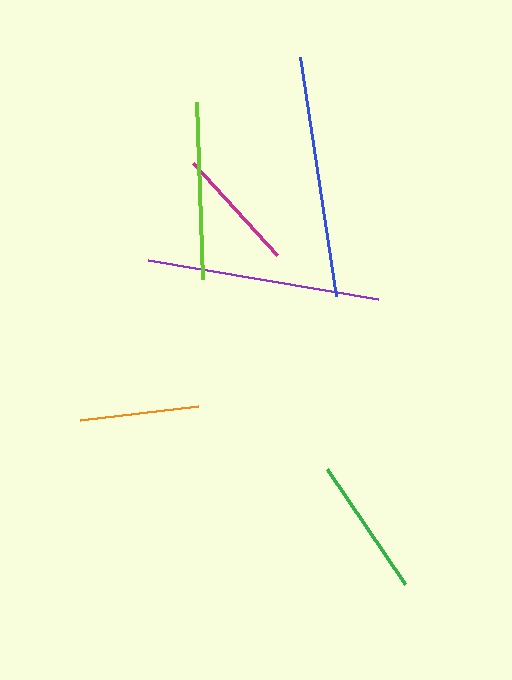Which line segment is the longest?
The blue line is the longest at approximately 242 pixels.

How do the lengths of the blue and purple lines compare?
The blue and purple lines are approximately the same length.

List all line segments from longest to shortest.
From longest to shortest: blue, purple, lime, green, magenta, orange.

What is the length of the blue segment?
The blue segment is approximately 242 pixels long.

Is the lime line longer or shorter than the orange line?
The lime line is longer than the orange line.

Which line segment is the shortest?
The orange line is the shortest at approximately 119 pixels.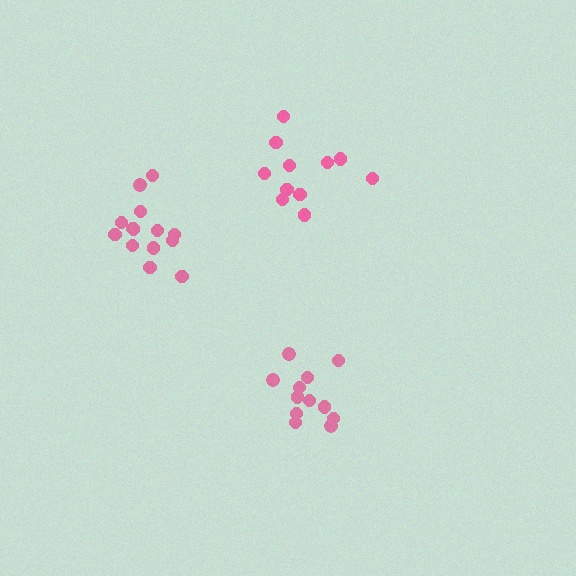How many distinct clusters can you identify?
There are 3 distinct clusters.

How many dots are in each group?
Group 1: 11 dots, Group 2: 13 dots, Group 3: 14 dots (38 total).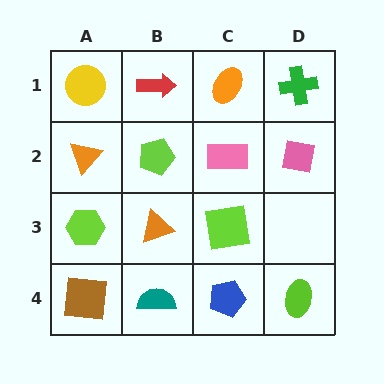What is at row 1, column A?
A yellow circle.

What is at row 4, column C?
A blue pentagon.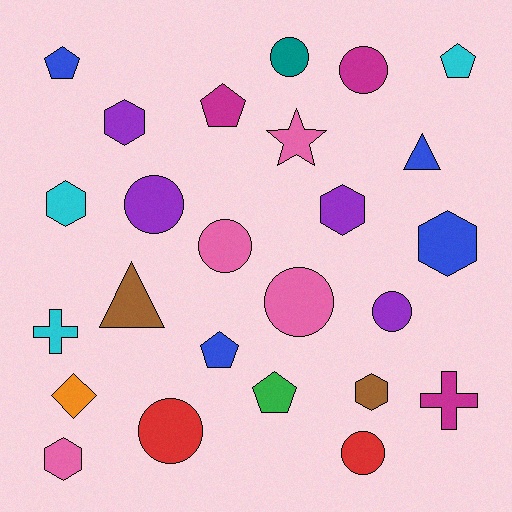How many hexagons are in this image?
There are 6 hexagons.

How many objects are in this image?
There are 25 objects.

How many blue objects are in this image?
There are 4 blue objects.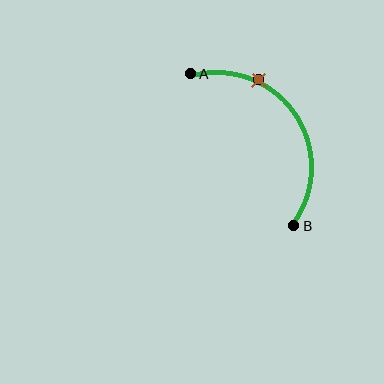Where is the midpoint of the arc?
The arc midpoint is the point on the curve farthest from the straight line joining A and B. It sits above and to the right of that line.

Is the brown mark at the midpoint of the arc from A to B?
No. The brown mark lies on the arc but is closer to endpoint A. The arc midpoint would be at the point on the curve equidistant along the arc from both A and B.